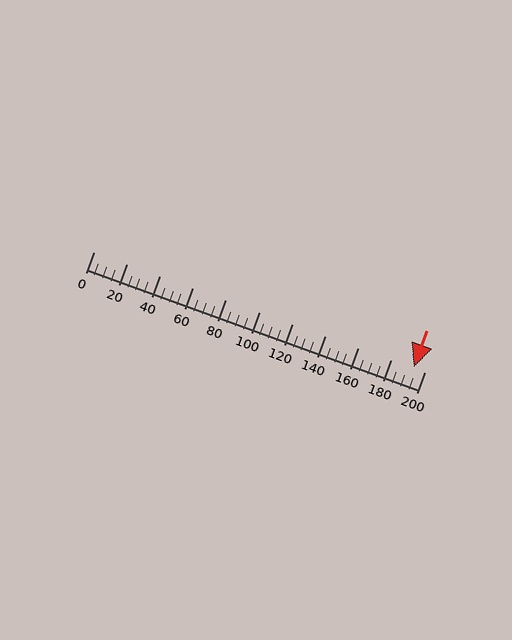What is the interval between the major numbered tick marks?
The major tick marks are spaced 20 units apart.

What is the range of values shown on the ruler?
The ruler shows values from 0 to 200.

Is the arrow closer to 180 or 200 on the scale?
The arrow is closer to 200.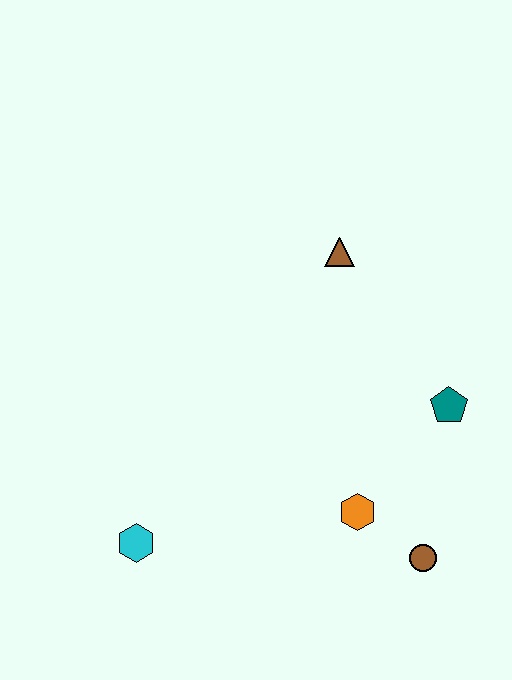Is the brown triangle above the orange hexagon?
Yes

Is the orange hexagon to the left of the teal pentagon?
Yes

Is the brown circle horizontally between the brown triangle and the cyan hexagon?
No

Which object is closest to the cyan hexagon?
The orange hexagon is closest to the cyan hexagon.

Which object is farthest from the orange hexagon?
The brown triangle is farthest from the orange hexagon.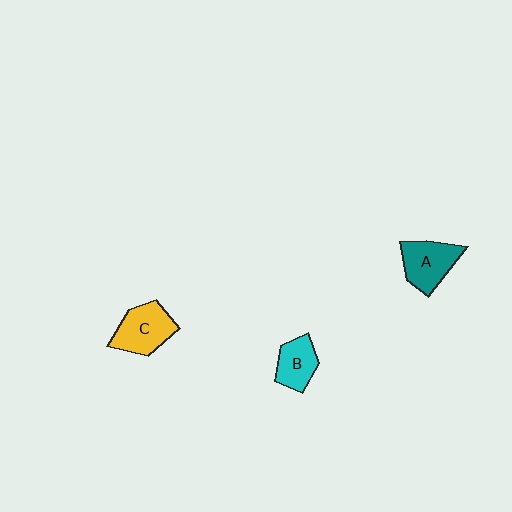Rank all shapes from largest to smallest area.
From largest to smallest: C (yellow), A (teal), B (cyan).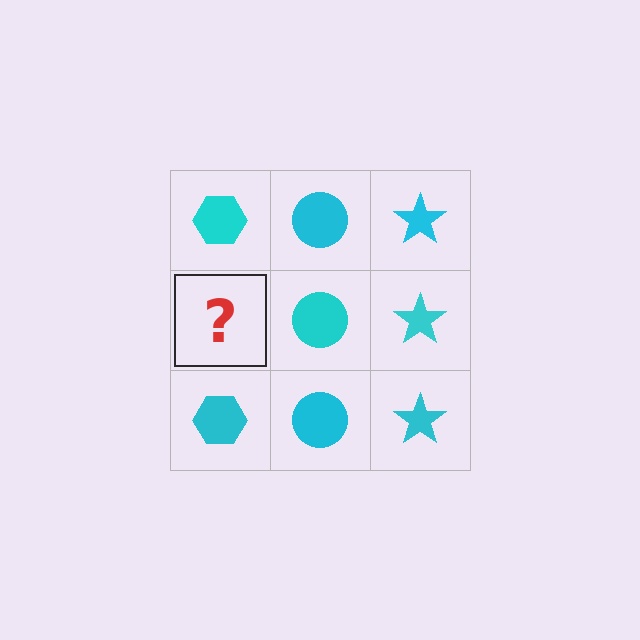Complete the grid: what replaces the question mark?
The question mark should be replaced with a cyan hexagon.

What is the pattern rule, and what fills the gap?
The rule is that each column has a consistent shape. The gap should be filled with a cyan hexagon.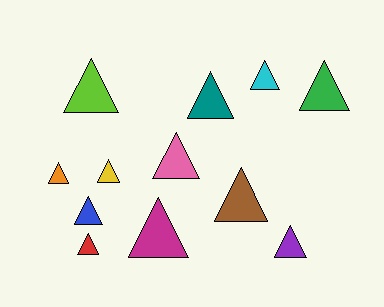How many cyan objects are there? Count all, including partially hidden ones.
There is 1 cyan object.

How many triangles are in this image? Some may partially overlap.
There are 12 triangles.